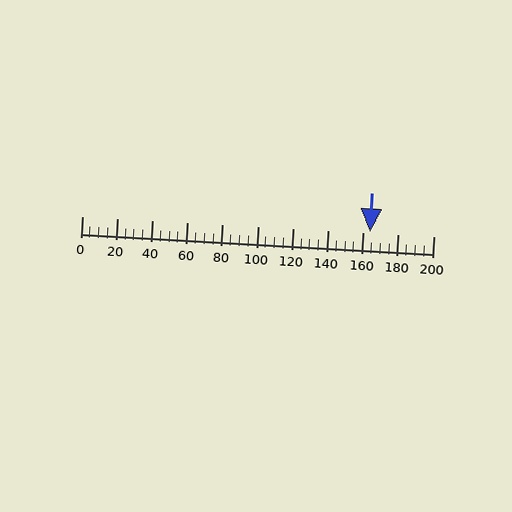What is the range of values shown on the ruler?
The ruler shows values from 0 to 200.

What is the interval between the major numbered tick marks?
The major tick marks are spaced 20 units apart.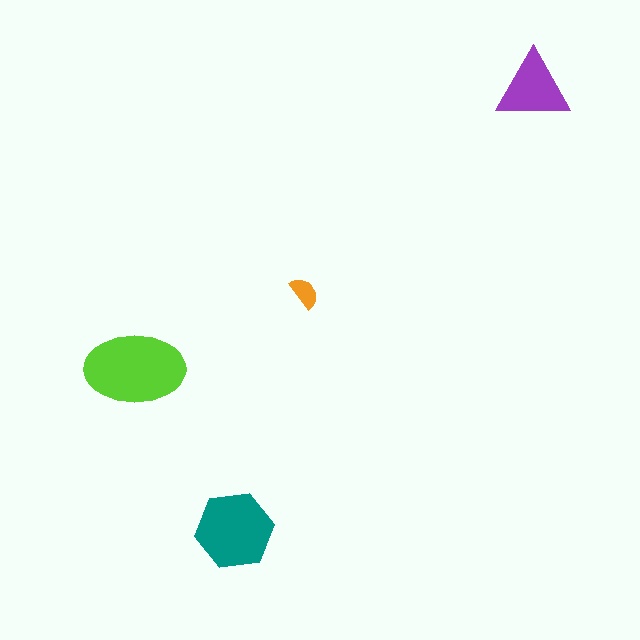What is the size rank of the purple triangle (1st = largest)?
3rd.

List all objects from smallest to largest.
The orange semicircle, the purple triangle, the teal hexagon, the lime ellipse.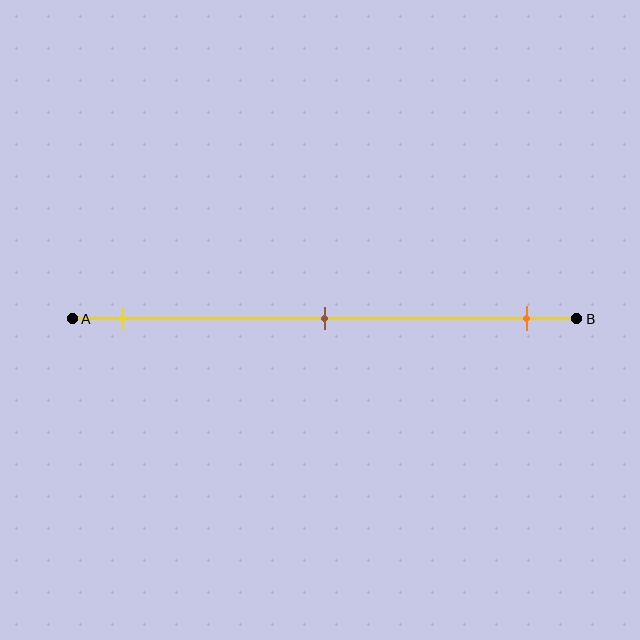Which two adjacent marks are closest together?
The yellow and brown marks are the closest adjacent pair.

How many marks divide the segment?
There are 3 marks dividing the segment.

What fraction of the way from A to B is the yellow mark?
The yellow mark is approximately 10% (0.1) of the way from A to B.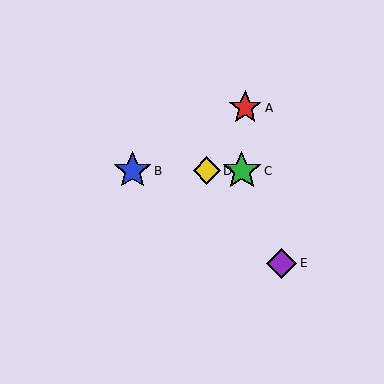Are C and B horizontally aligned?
Yes, both are at y≈171.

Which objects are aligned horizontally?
Objects B, C, D are aligned horizontally.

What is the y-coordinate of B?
Object B is at y≈171.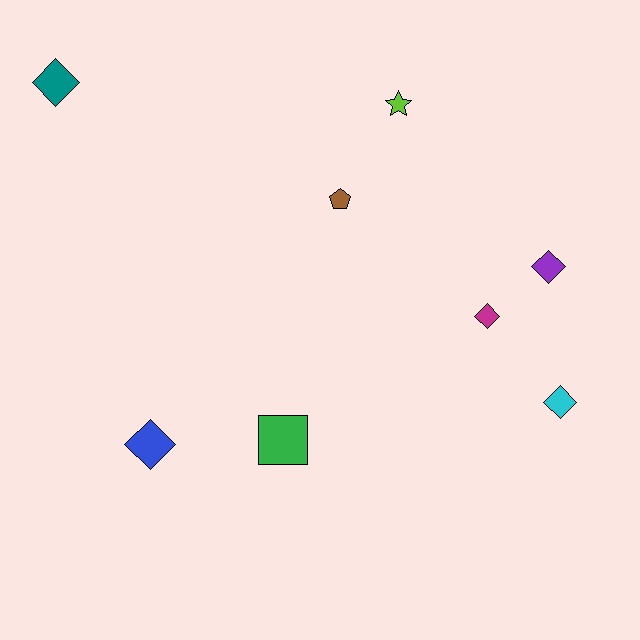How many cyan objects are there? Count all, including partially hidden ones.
There is 1 cyan object.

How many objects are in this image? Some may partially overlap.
There are 8 objects.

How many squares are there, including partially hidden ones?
There is 1 square.